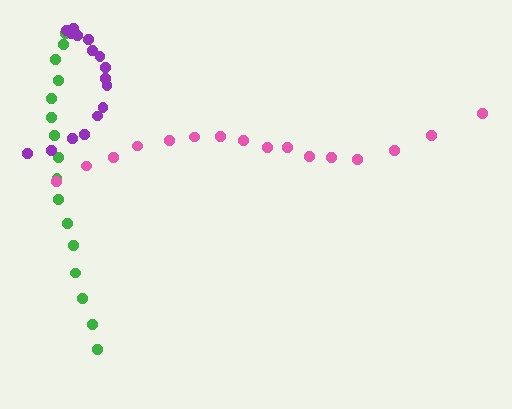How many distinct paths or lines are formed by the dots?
There are 3 distinct paths.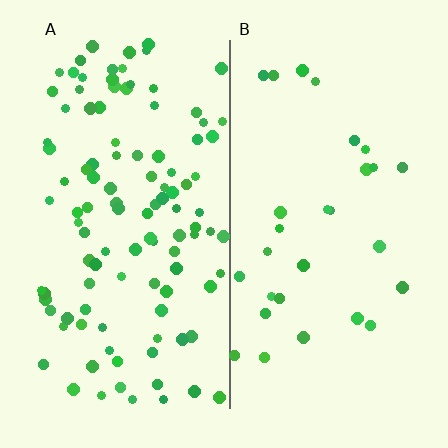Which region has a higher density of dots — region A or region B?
A (the left).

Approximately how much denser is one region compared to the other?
Approximately 3.7× — region A over region B.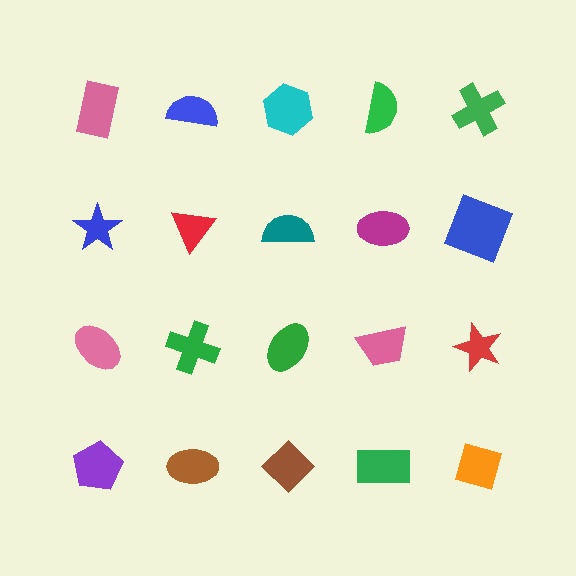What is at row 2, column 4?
A magenta ellipse.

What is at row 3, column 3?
A green ellipse.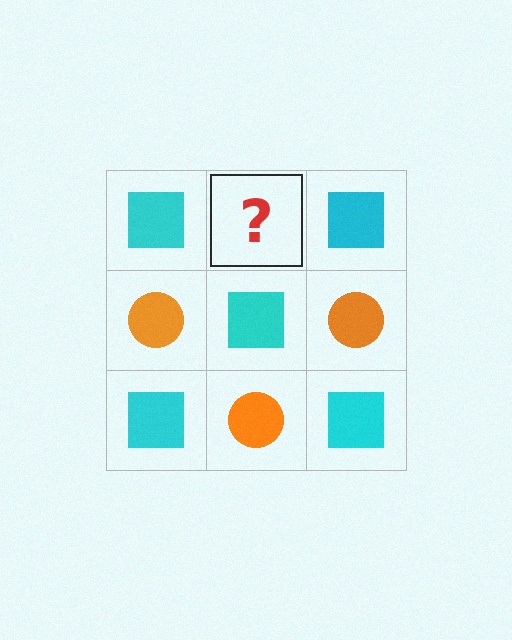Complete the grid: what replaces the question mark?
The question mark should be replaced with an orange circle.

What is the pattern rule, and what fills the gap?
The rule is that it alternates cyan square and orange circle in a checkerboard pattern. The gap should be filled with an orange circle.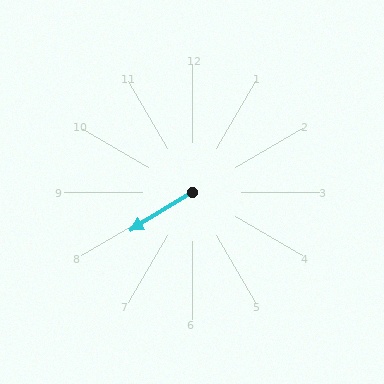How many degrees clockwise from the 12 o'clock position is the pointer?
Approximately 238 degrees.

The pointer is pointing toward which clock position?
Roughly 8 o'clock.